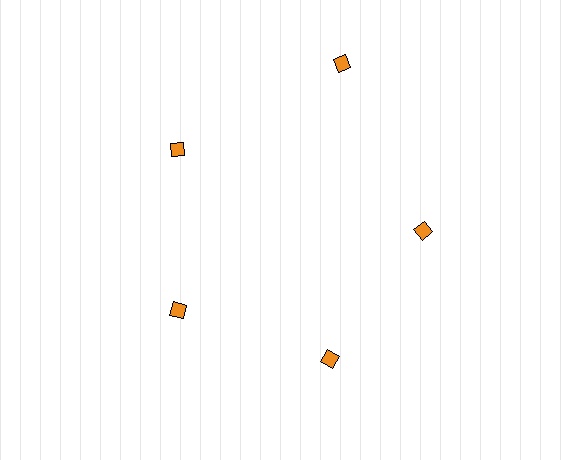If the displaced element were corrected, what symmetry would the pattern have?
It would have 5-fold rotational symmetry — the pattern would map onto itself every 72 degrees.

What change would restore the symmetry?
The symmetry would be restored by moving it inward, back onto the ring so that all 5 diamonds sit at equal angles and equal distance from the center.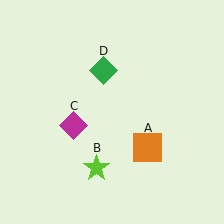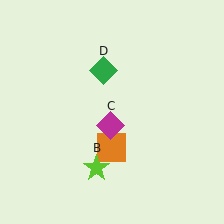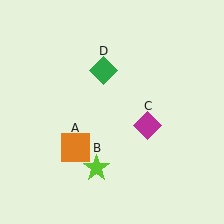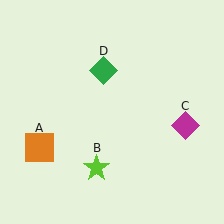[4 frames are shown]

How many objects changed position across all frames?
2 objects changed position: orange square (object A), magenta diamond (object C).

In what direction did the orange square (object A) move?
The orange square (object A) moved left.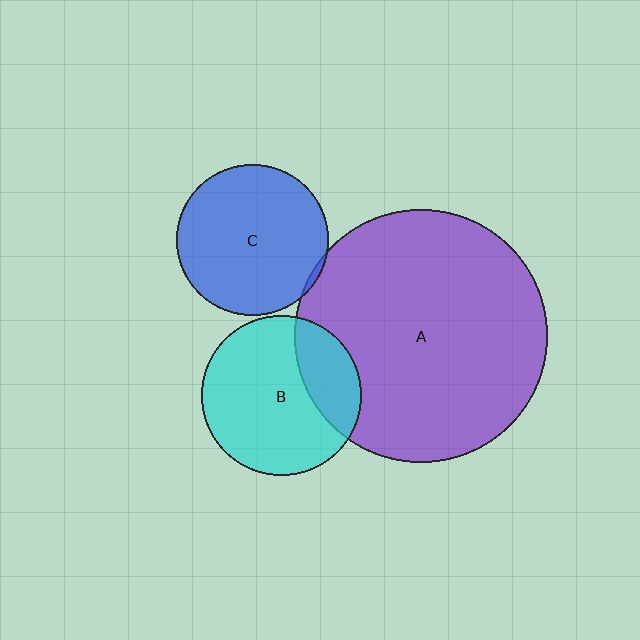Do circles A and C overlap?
Yes.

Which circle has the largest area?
Circle A (purple).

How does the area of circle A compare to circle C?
Approximately 2.8 times.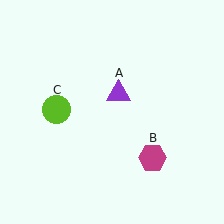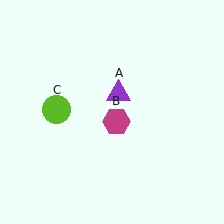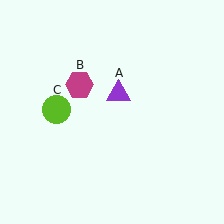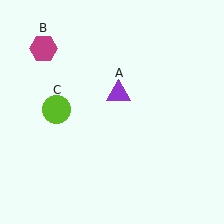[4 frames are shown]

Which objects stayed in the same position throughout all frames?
Purple triangle (object A) and lime circle (object C) remained stationary.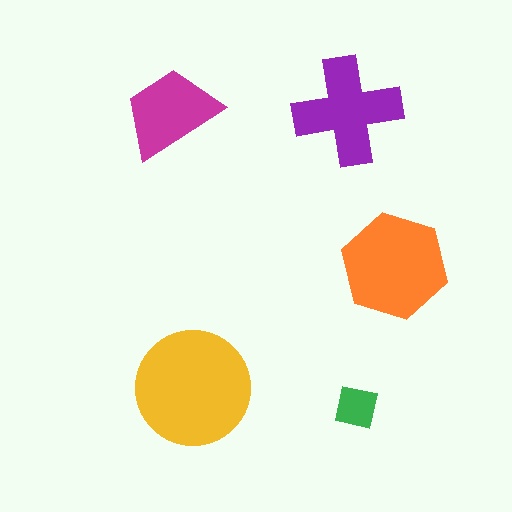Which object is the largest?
The yellow circle.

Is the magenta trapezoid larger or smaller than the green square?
Larger.